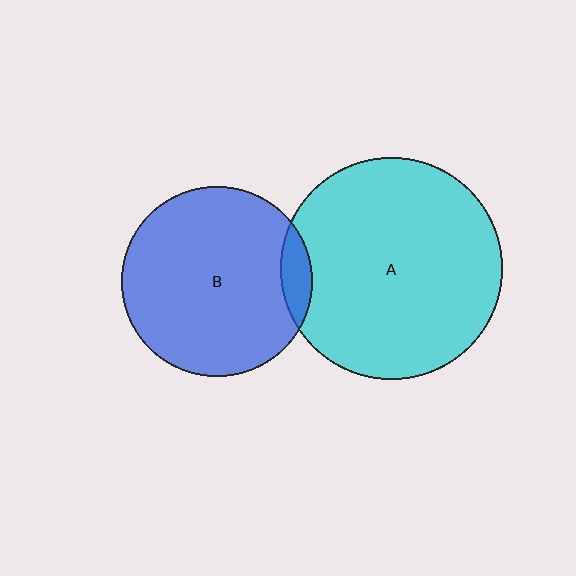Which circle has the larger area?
Circle A (cyan).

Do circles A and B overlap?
Yes.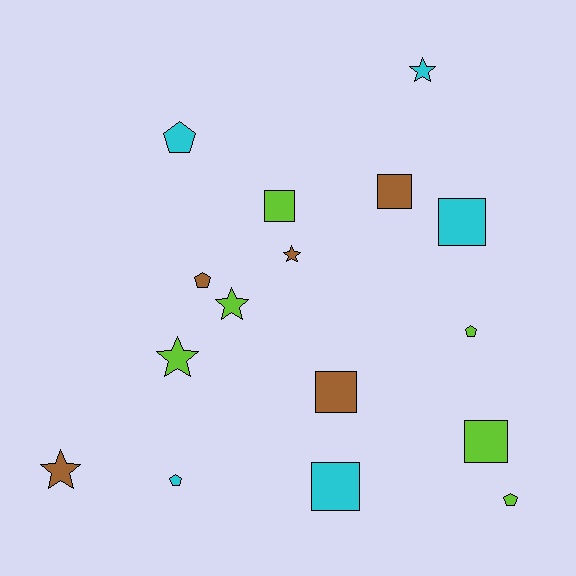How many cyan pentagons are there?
There are 2 cyan pentagons.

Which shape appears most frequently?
Square, with 6 objects.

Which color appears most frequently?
Lime, with 6 objects.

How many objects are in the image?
There are 16 objects.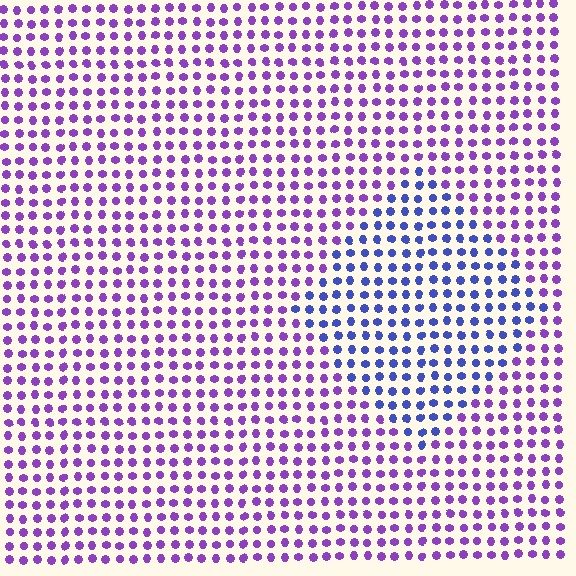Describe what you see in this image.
The image is filled with small purple elements in a uniform arrangement. A diamond-shaped region is visible where the elements are tinted to a slightly different hue, forming a subtle color boundary.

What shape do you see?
I see a diamond.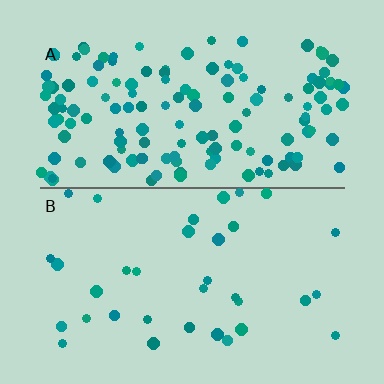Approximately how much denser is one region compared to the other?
Approximately 4.0× — region A over region B.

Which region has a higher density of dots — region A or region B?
A (the top).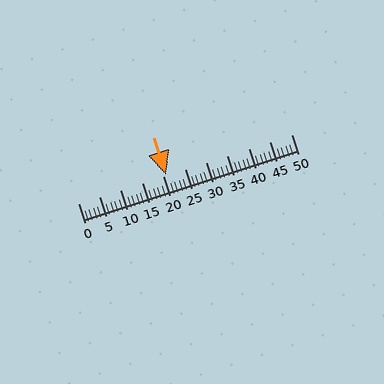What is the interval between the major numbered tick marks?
The major tick marks are spaced 5 units apart.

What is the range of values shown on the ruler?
The ruler shows values from 0 to 50.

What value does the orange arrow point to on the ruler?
The orange arrow points to approximately 21.